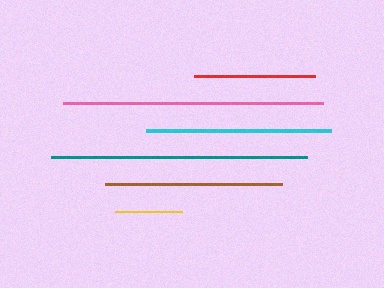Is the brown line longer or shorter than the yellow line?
The brown line is longer than the yellow line.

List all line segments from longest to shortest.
From longest to shortest: pink, teal, cyan, brown, red, yellow.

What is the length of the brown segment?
The brown segment is approximately 178 pixels long.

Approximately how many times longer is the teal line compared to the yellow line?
The teal line is approximately 3.8 times the length of the yellow line.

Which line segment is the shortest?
The yellow line is the shortest at approximately 68 pixels.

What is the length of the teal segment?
The teal segment is approximately 256 pixels long.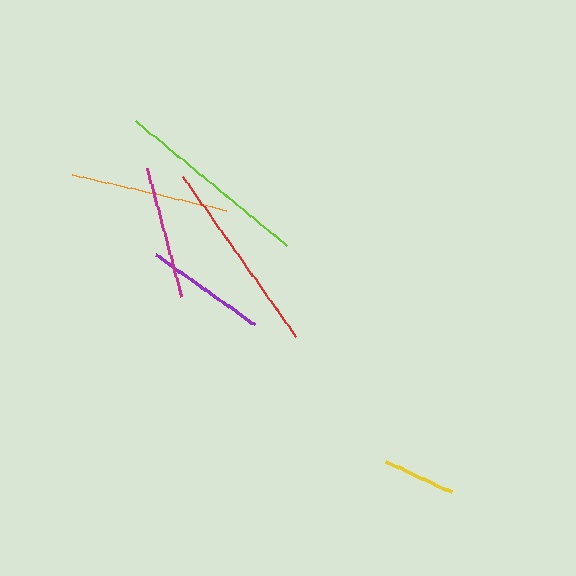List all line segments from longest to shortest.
From longest to shortest: lime, red, orange, magenta, purple, yellow.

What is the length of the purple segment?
The purple segment is approximately 121 pixels long.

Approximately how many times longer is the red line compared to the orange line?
The red line is approximately 1.2 times the length of the orange line.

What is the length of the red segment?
The red segment is approximately 195 pixels long.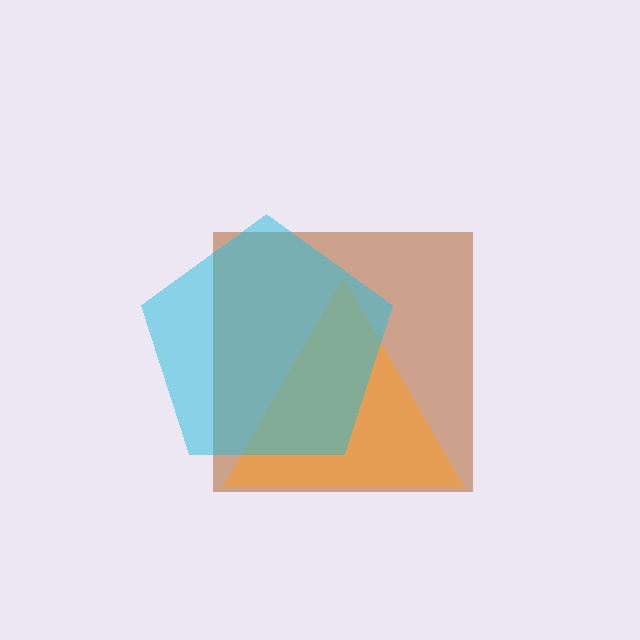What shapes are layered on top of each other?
The layered shapes are: a brown square, an orange triangle, a cyan pentagon.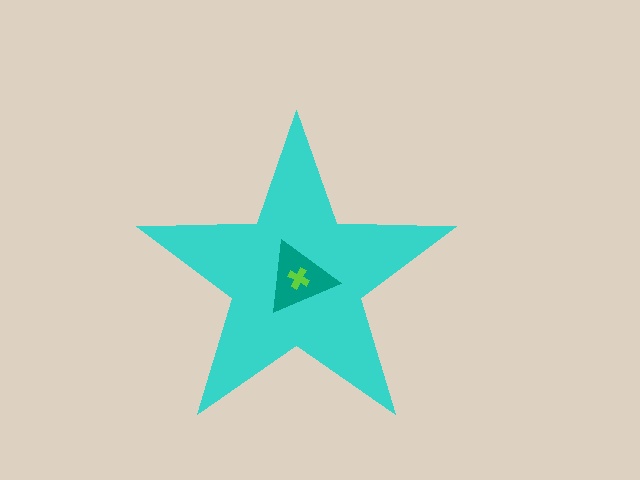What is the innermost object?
The lime cross.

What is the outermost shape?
The cyan star.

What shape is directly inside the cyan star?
The teal triangle.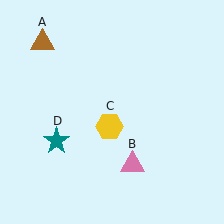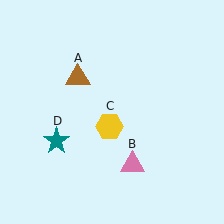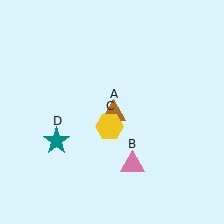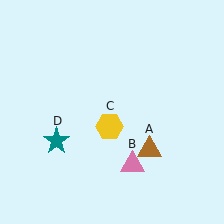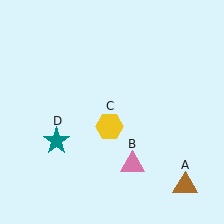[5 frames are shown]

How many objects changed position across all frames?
1 object changed position: brown triangle (object A).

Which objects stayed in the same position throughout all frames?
Pink triangle (object B) and yellow hexagon (object C) and teal star (object D) remained stationary.